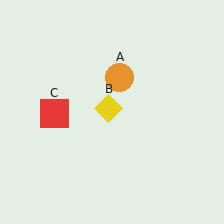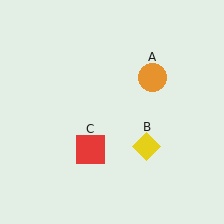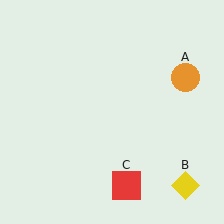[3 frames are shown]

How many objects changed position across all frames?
3 objects changed position: orange circle (object A), yellow diamond (object B), red square (object C).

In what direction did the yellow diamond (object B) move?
The yellow diamond (object B) moved down and to the right.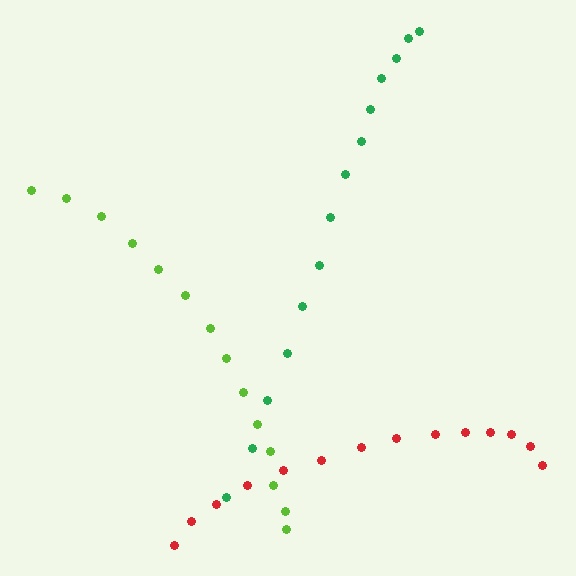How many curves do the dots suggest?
There are 3 distinct paths.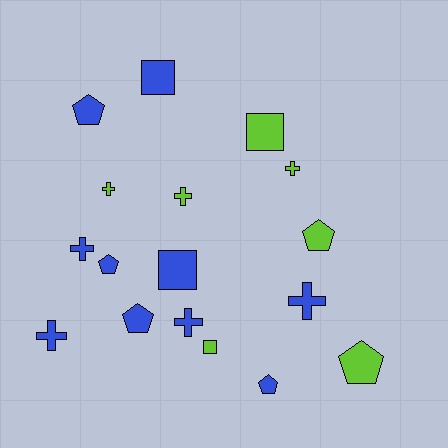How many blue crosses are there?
There are 4 blue crosses.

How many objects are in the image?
There are 17 objects.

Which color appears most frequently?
Blue, with 10 objects.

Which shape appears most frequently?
Cross, with 7 objects.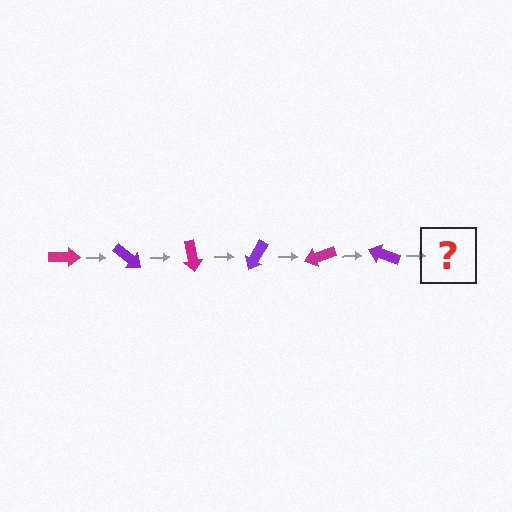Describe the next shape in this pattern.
It should be a magenta arrow, rotated 240 degrees from the start.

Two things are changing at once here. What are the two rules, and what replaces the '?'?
The two rules are that it rotates 40 degrees each step and the color cycles through magenta and purple. The '?' should be a magenta arrow, rotated 240 degrees from the start.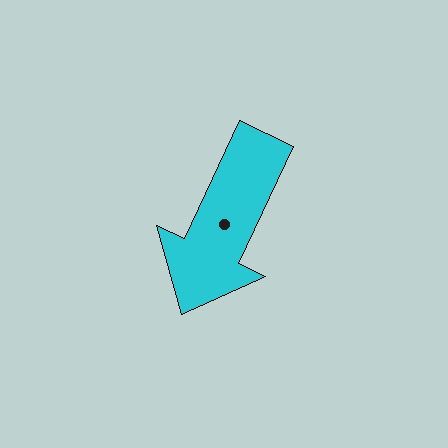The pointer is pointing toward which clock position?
Roughly 7 o'clock.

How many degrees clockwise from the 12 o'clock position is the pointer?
Approximately 205 degrees.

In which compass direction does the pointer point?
Southwest.